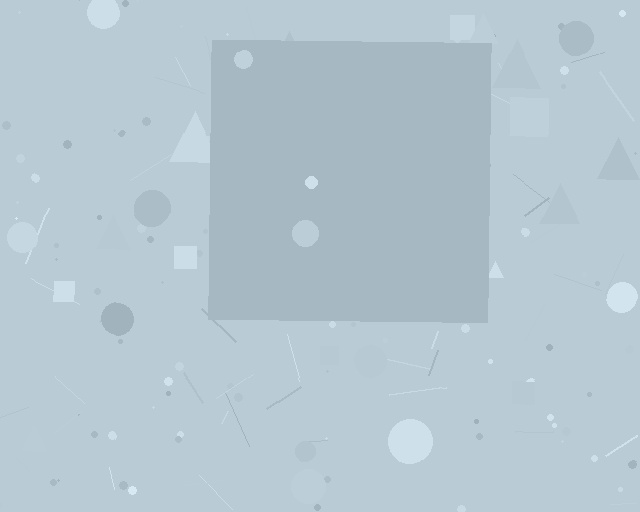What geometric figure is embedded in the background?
A square is embedded in the background.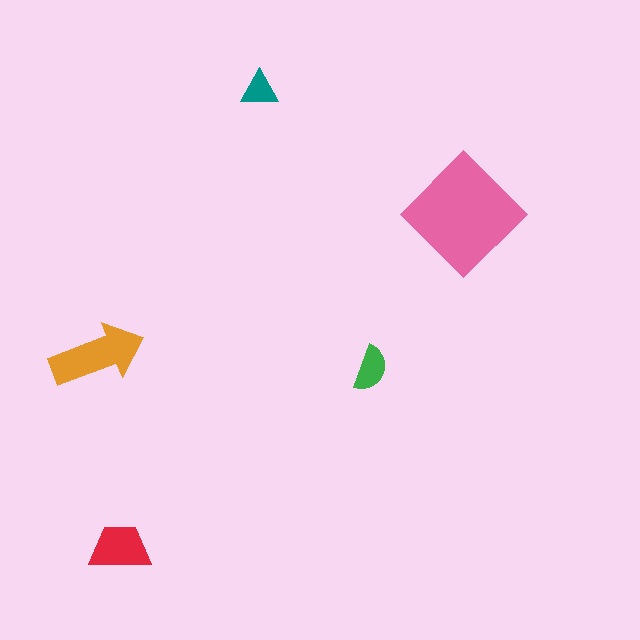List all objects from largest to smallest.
The pink diamond, the orange arrow, the red trapezoid, the green semicircle, the teal triangle.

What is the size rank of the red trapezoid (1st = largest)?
3rd.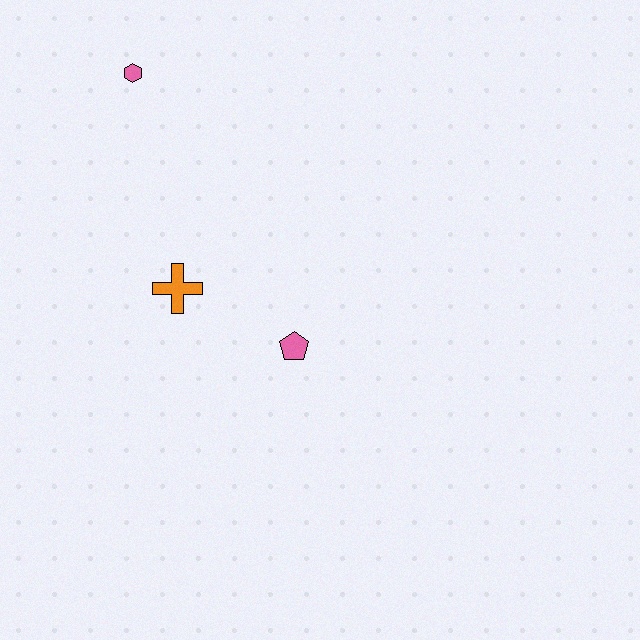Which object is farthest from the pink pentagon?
The pink hexagon is farthest from the pink pentagon.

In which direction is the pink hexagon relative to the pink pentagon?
The pink hexagon is above the pink pentagon.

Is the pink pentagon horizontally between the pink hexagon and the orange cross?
No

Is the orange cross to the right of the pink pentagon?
No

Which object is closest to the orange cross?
The pink pentagon is closest to the orange cross.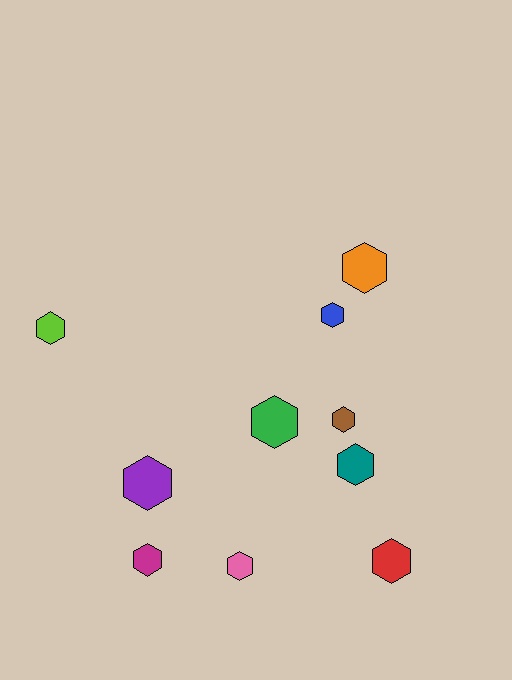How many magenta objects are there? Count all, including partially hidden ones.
There is 1 magenta object.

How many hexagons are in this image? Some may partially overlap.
There are 10 hexagons.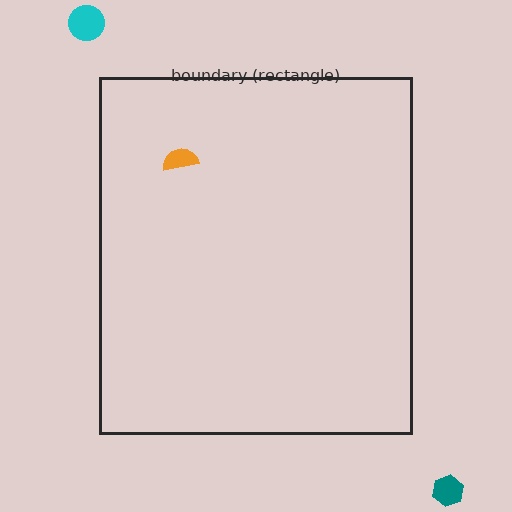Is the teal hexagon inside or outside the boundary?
Outside.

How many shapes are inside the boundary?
1 inside, 2 outside.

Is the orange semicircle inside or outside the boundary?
Inside.